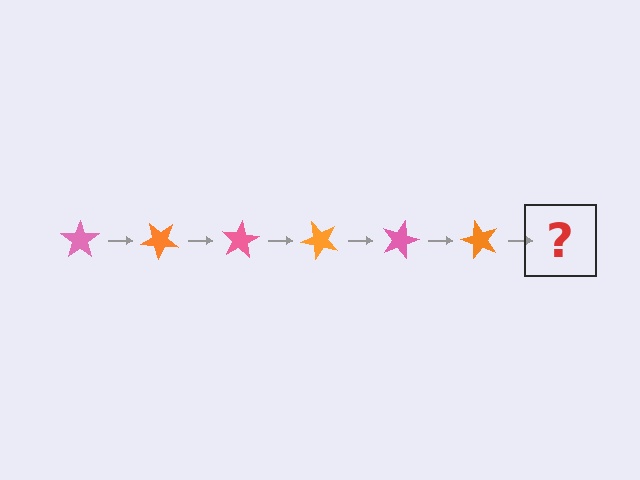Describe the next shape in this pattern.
It should be a pink star, rotated 240 degrees from the start.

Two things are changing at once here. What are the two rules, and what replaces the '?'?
The two rules are that it rotates 40 degrees each step and the color cycles through pink and orange. The '?' should be a pink star, rotated 240 degrees from the start.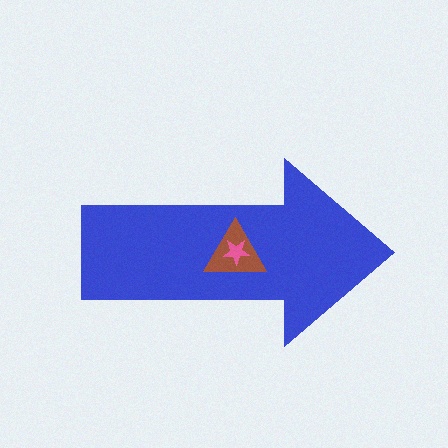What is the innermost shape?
The pink star.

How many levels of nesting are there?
3.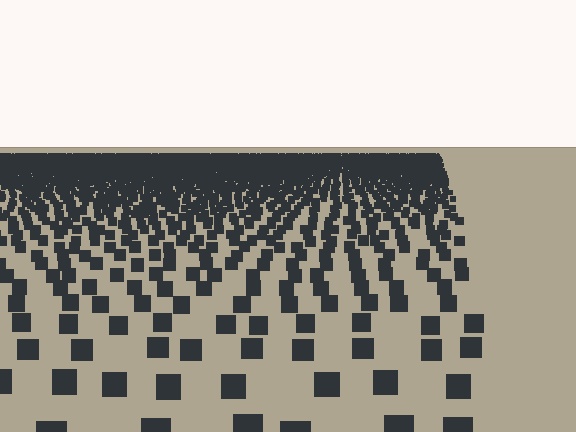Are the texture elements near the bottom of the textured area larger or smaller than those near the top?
Larger. Near the bottom, elements are closer to the viewer and appear at a bigger on-screen size.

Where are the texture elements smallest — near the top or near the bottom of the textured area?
Near the top.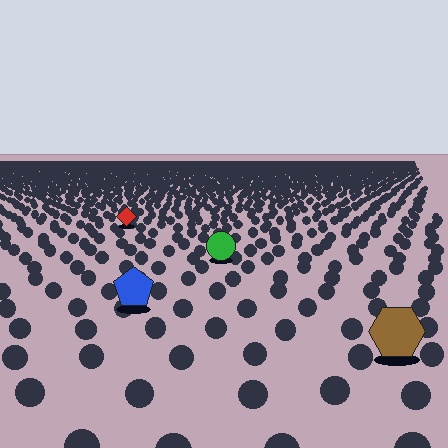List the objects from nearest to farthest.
From nearest to farthest: the brown hexagon, the blue pentagon, the green circle, the red diamond.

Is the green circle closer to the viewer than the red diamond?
Yes. The green circle is closer — you can tell from the texture gradient: the ground texture is coarser near it.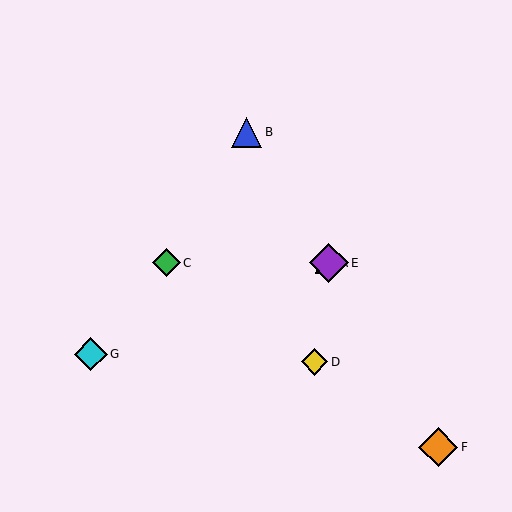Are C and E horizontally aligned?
Yes, both are at y≈263.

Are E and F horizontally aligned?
No, E is at y≈263 and F is at y≈447.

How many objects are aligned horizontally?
3 objects (A, C, E) are aligned horizontally.